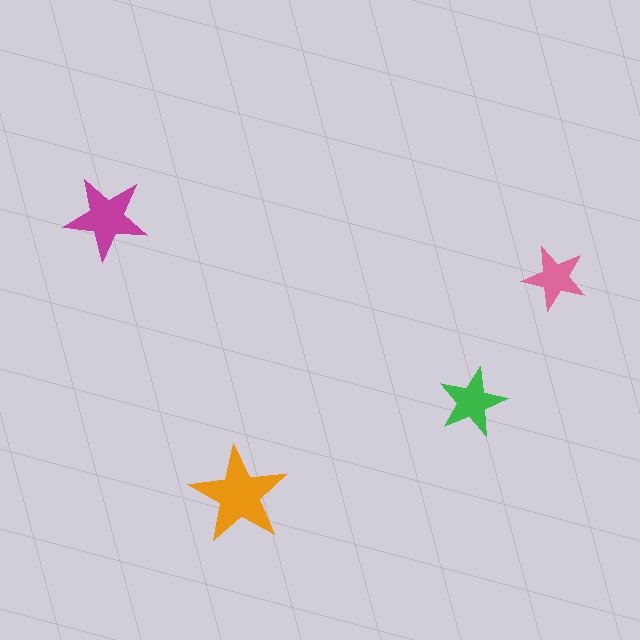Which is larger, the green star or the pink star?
The green one.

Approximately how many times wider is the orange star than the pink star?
About 1.5 times wider.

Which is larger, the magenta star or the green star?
The magenta one.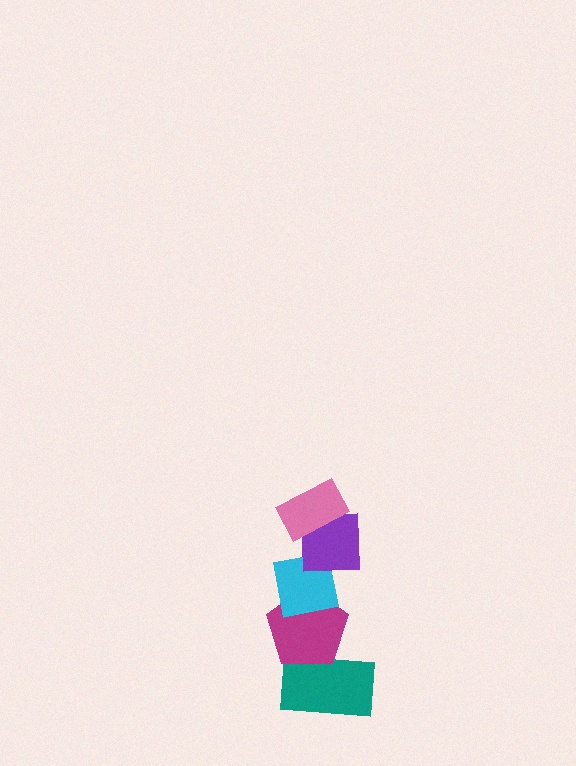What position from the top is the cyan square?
The cyan square is 3rd from the top.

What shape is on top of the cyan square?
The purple square is on top of the cyan square.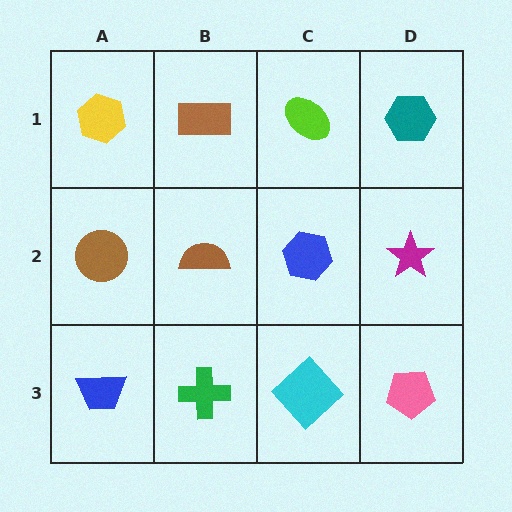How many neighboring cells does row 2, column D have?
3.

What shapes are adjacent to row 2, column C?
A lime ellipse (row 1, column C), a cyan diamond (row 3, column C), a brown semicircle (row 2, column B), a magenta star (row 2, column D).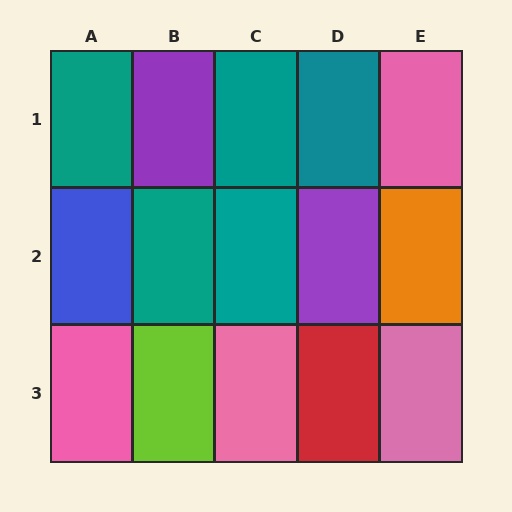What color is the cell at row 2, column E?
Orange.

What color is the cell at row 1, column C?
Teal.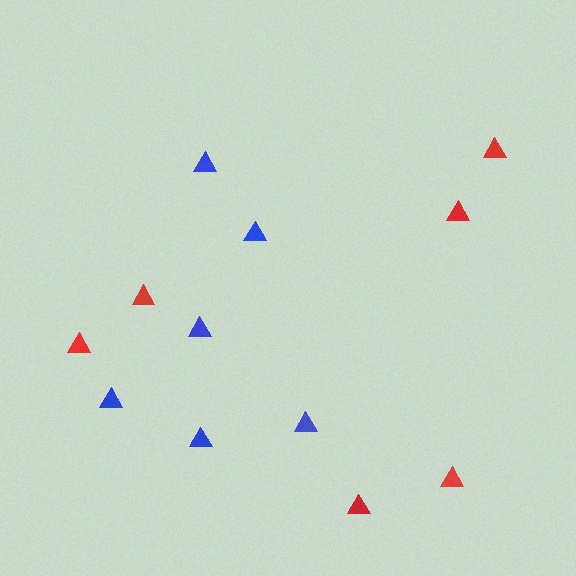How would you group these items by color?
There are 2 groups: one group of blue triangles (6) and one group of red triangles (6).